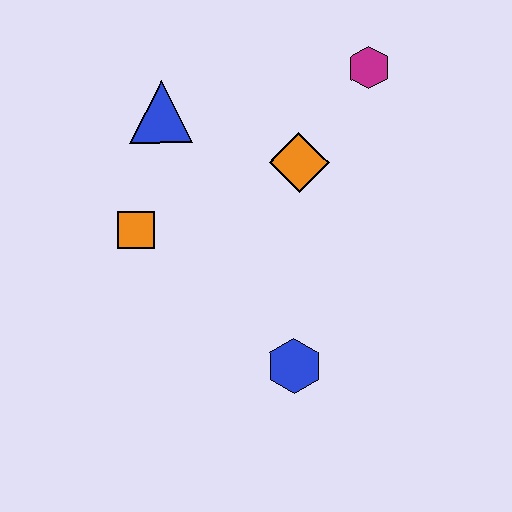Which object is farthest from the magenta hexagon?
The blue hexagon is farthest from the magenta hexagon.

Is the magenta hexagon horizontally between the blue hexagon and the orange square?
No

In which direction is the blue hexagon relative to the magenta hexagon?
The blue hexagon is below the magenta hexagon.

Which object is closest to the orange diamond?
The magenta hexagon is closest to the orange diamond.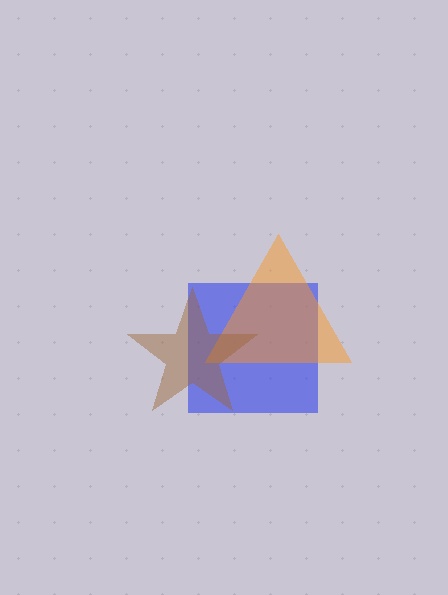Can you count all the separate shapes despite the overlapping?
Yes, there are 3 separate shapes.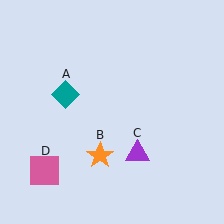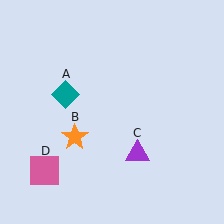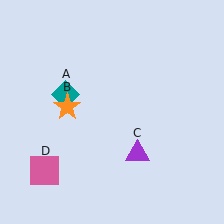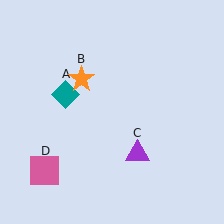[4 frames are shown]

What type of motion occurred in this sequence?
The orange star (object B) rotated clockwise around the center of the scene.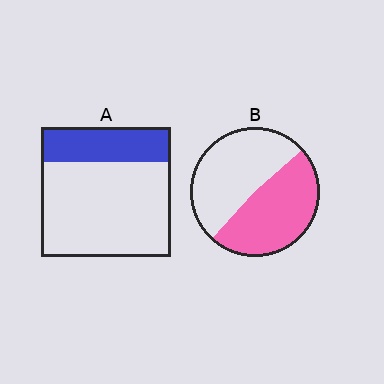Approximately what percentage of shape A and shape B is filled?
A is approximately 25% and B is approximately 50%.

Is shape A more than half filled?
No.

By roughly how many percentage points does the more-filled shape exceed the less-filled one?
By roughly 20 percentage points (B over A).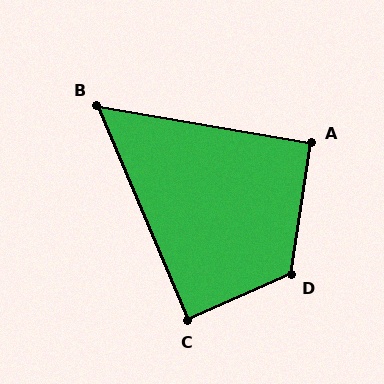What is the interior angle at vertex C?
Approximately 89 degrees (approximately right).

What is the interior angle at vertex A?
Approximately 91 degrees (approximately right).